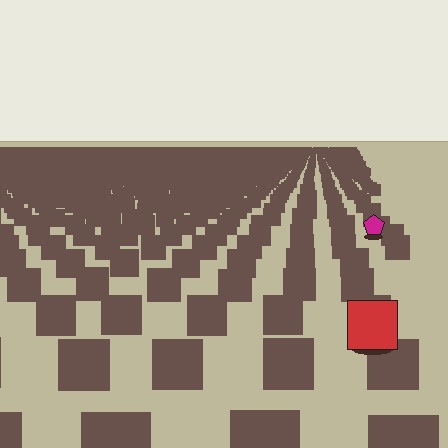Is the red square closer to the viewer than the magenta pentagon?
Yes. The red square is closer — you can tell from the texture gradient: the ground texture is coarser near it.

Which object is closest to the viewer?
The red square is closest. The texture marks near it are larger and more spread out.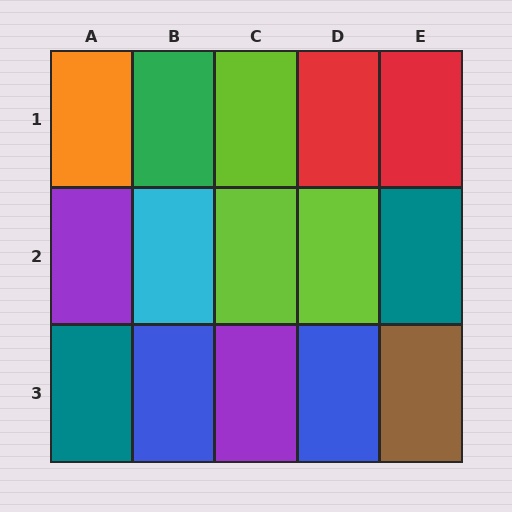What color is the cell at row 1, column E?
Red.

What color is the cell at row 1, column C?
Lime.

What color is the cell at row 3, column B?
Blue.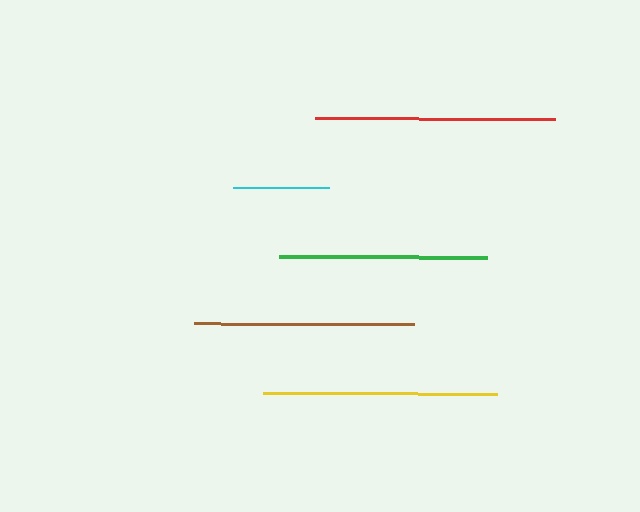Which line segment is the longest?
The red line is the longest at approximately 240 pixels.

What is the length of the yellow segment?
The yellow segment is approximately 235 pixels long.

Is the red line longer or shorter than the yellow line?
The red line is longer than the yellow line.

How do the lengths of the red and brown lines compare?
The red and brown lines are approximately the same length.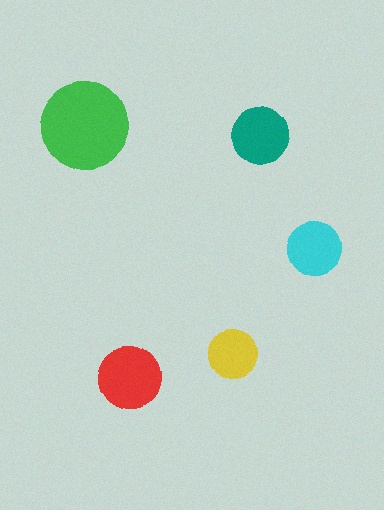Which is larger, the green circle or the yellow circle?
The green one.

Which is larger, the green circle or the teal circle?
The green one.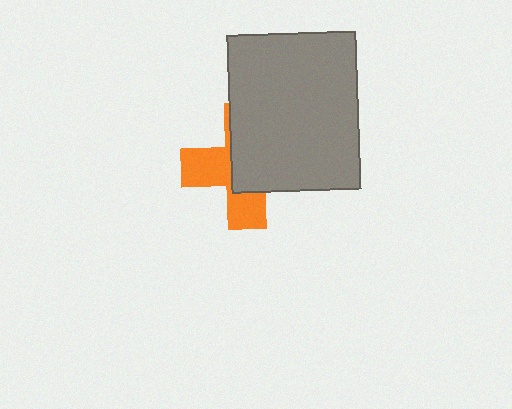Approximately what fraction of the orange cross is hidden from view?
Roughly 58% of the orange cross is hidden behind the gray rectangle.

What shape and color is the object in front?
The object in front is a gray rectangle.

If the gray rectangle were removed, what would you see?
You would see the complete orange cross.